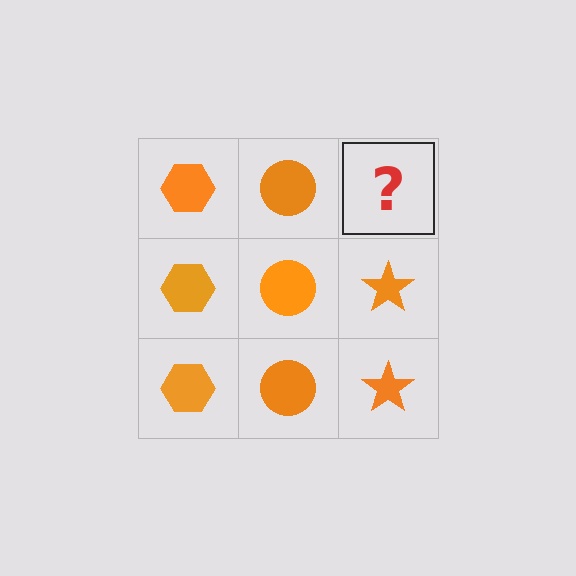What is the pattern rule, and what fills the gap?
The rule is that each column has a consistent shape. The gap should be filled with an orange star.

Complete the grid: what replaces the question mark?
The question mark should be replaced with an orange star.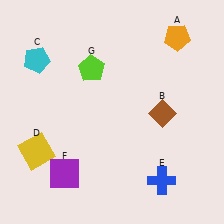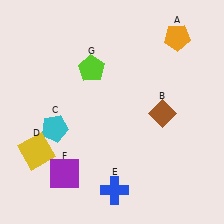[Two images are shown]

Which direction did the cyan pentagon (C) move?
The cyan pentagon (C) moved down.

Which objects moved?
The objects that moved are: the cyan pentagon (C), the blue cross (E).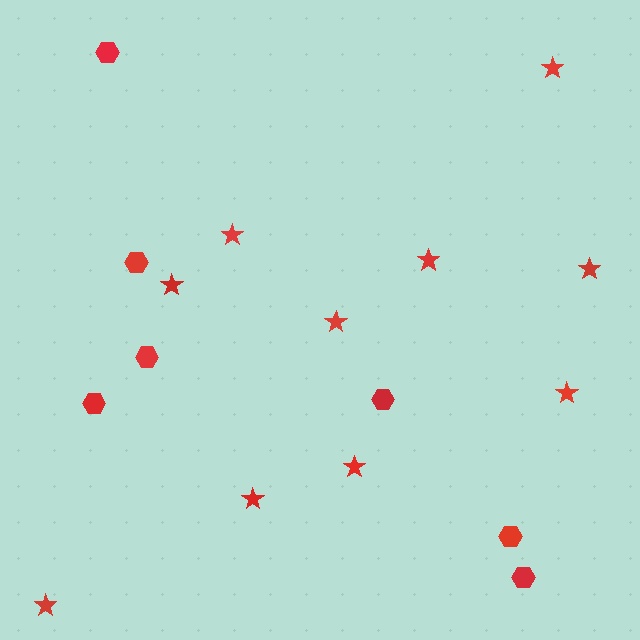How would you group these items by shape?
There are 2 groups: one group of stars (10) and one group of hexagons (7).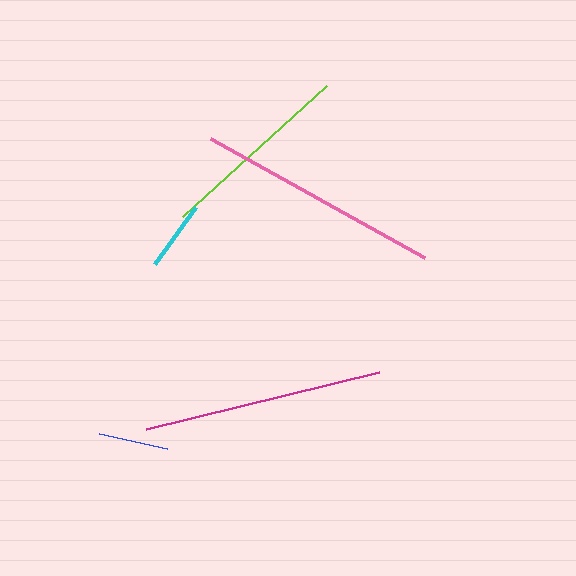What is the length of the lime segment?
The lime segment is approximately 195 pixels long.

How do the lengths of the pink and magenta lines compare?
The pink and magenta lines are approximately the same length.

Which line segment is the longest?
The pink line is the longest at approximately 244 pixels.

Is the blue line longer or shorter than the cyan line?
The blue line is longer than the cyan line.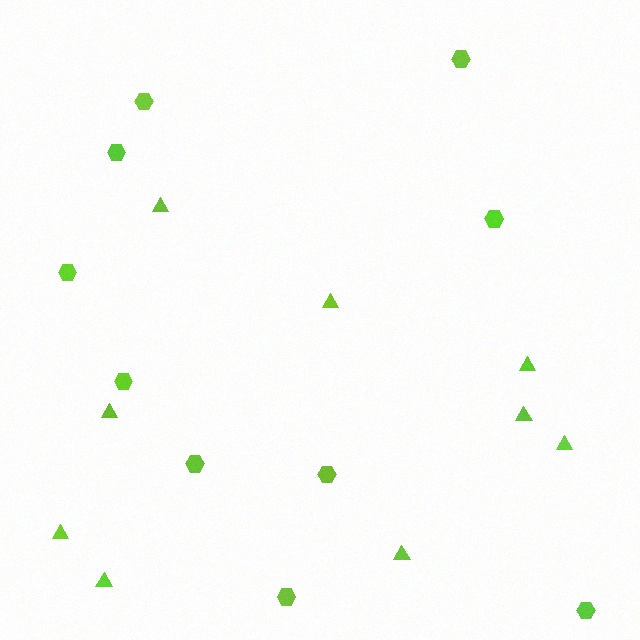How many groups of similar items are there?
There are 2 groups: one group of triangles (9) and one group of hexagons (10).